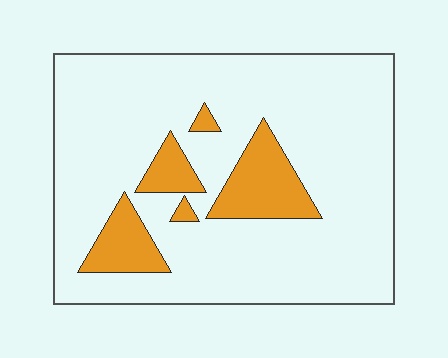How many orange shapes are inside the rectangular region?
5.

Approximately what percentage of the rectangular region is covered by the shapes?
Approximately 15%.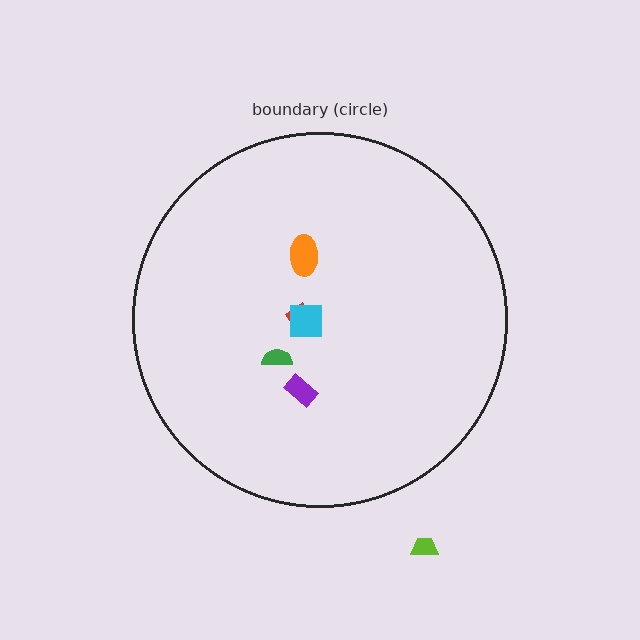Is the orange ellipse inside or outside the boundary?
Inside.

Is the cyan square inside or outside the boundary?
Inside.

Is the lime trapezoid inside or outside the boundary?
Outside.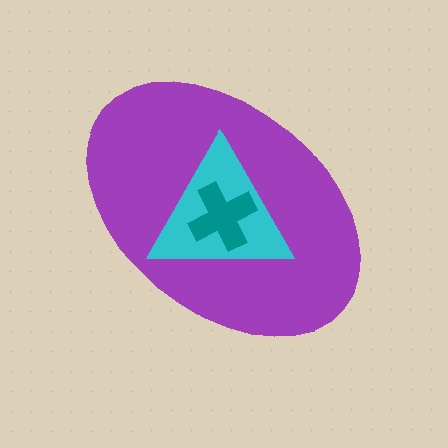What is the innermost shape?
The teal cross.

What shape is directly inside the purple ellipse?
The cyan triangle.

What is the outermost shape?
The purple ellipse.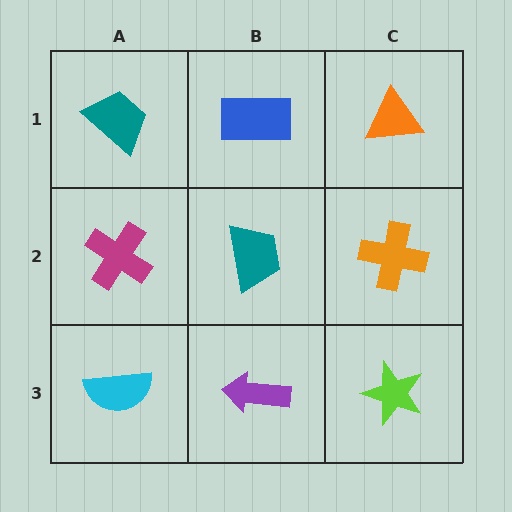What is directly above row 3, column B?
A teal trapezoid.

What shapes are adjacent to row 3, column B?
A teal trapezoid (row 2, column B), a cyan semicircle (row 3, column A), a lime star (row 3, column C).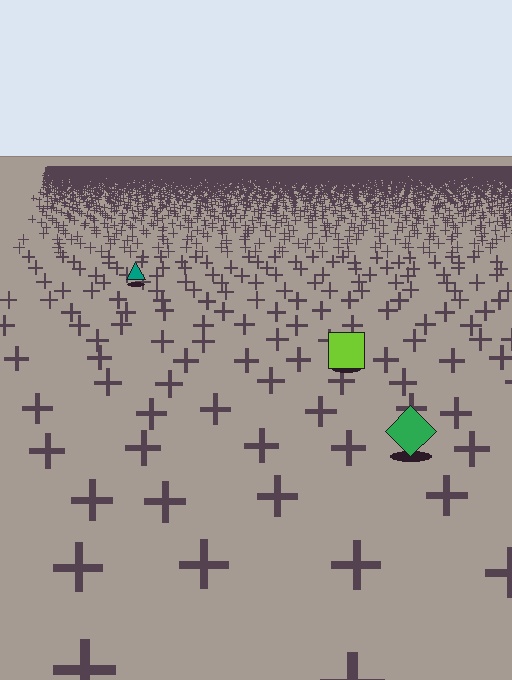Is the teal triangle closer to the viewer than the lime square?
No. The lime square is closer — you can tell from the texture gradient: the ground texture is coarser near it.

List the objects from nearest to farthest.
From nearest to farthest: the green diamond, the lime square, the teal triangle.